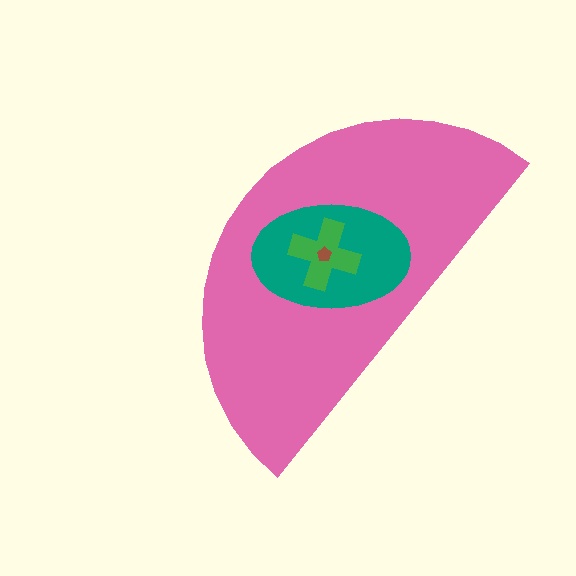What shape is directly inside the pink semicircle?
The teal ellipse.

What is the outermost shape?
The pink semicircle.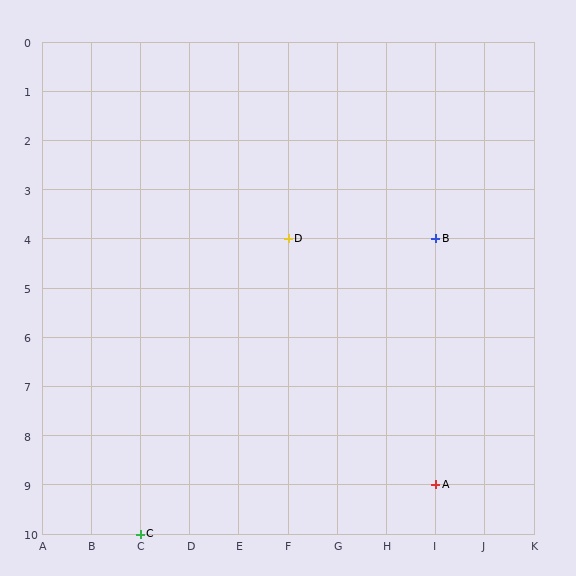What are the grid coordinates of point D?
Point D is at grid coordinates (F, 4).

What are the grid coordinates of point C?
Point C is at grid coordinates (C, 10).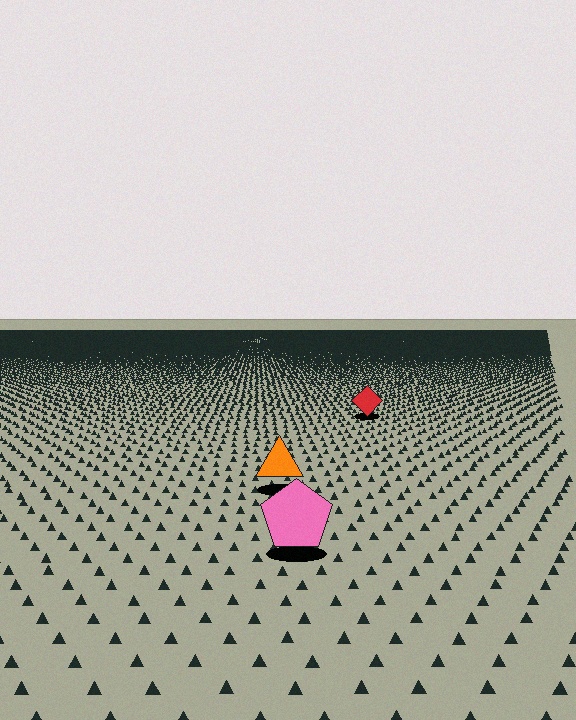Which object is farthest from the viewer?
The red diamond is farthest from the viewer. It appears smaller and the ground texture around it is denser.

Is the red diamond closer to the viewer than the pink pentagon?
No. The pink pentagon is closer — you can tell from the texture gradient: the ground texture is coarser near it.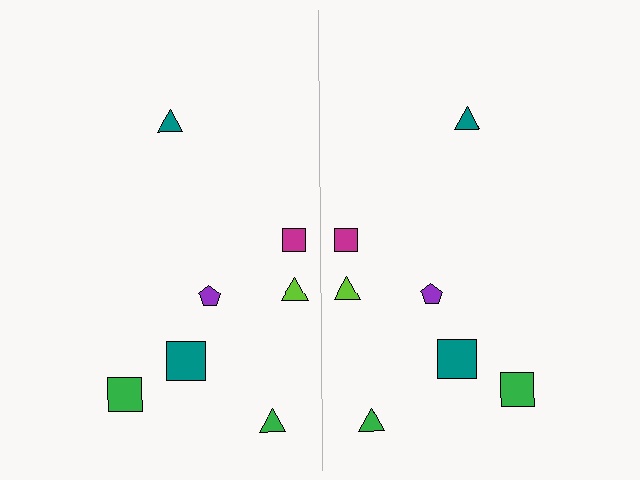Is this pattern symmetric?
Yes, this pattern has bilateral (reflection) symmetry.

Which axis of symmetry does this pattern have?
The pattern has a vertical axis of symmetry running through the center of the image.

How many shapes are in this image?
There are 14 shapes in this image.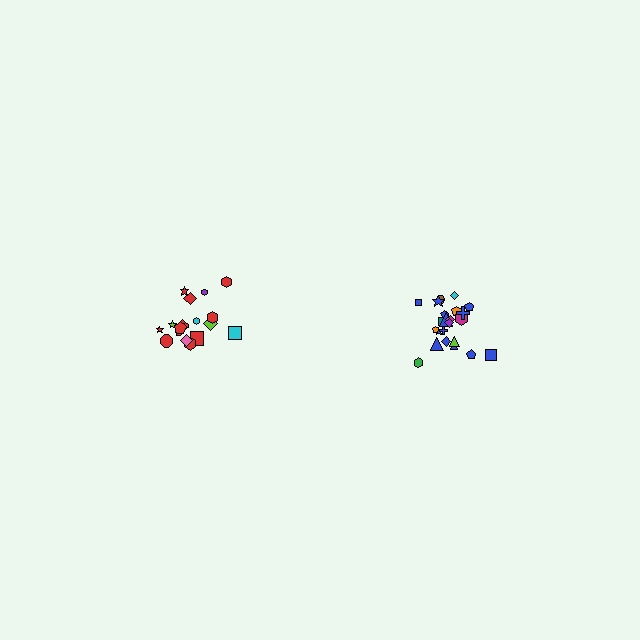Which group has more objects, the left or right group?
The right group.